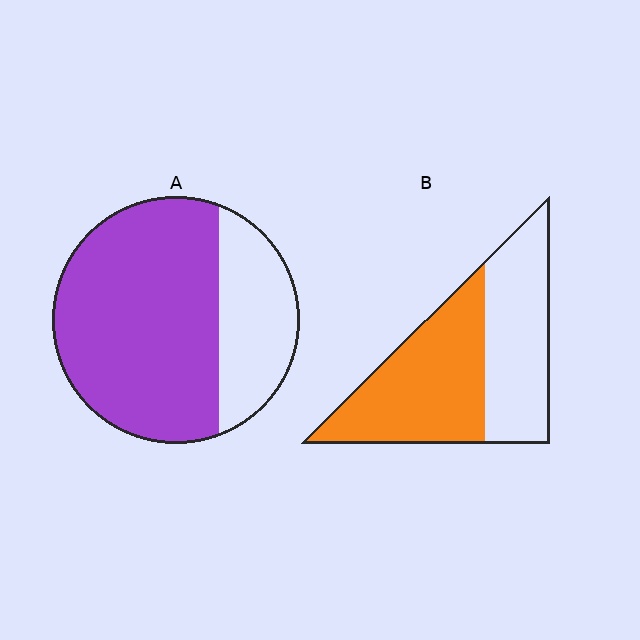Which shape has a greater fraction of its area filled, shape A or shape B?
Shape A.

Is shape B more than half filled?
Yes.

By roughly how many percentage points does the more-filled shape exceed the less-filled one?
By roughly 15 percentage points (A over B).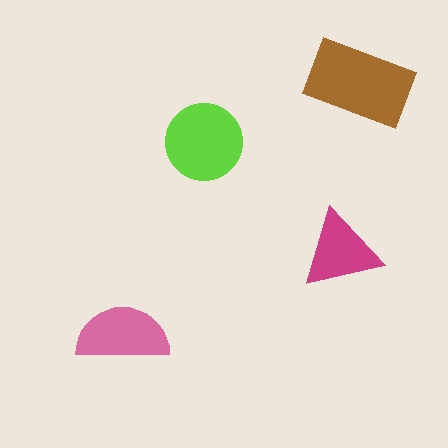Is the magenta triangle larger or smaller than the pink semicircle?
Smaller.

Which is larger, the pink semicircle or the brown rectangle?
The brown rectangle.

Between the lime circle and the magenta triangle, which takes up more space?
The lime circle.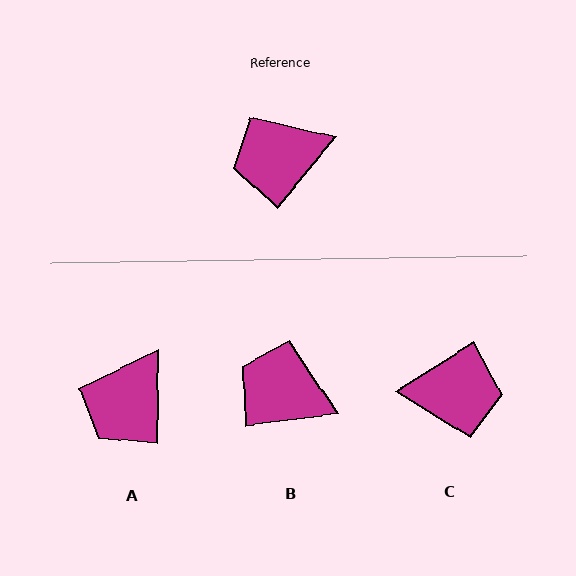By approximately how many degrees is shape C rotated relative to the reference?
Approximately 162 degrees counter-clockwise.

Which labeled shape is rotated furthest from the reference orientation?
C, about 162 degrees away.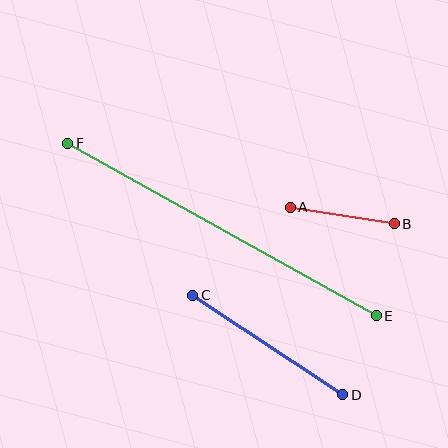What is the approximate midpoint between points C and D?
The midpoint is at approximately (268, 345) pixels.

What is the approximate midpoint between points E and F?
The midpoint is at approximately (222, 230) pixels.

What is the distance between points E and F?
The distance is approximately 353 pixels.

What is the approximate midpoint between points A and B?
The midpoint is at approximately (342, 215) pixels.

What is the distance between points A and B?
The distance is approximately 106 pixels.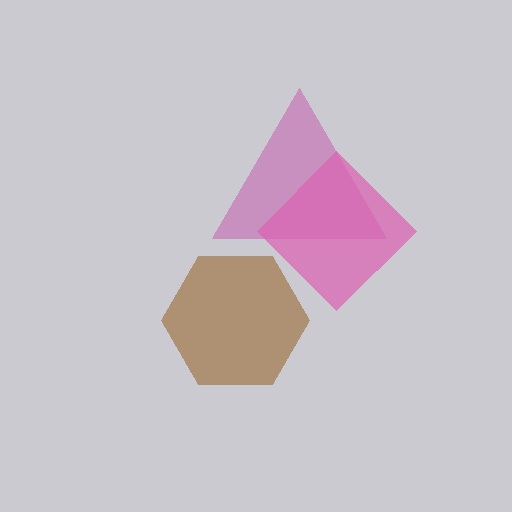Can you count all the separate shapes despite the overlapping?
Yes, there are 3 separate shapes.